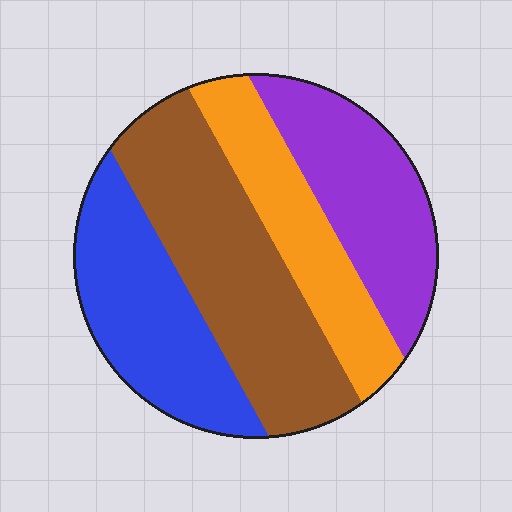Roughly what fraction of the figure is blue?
Blue covers roughly 25% of the figure.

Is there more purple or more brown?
Brown.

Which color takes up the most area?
Brown, at roughly 35%.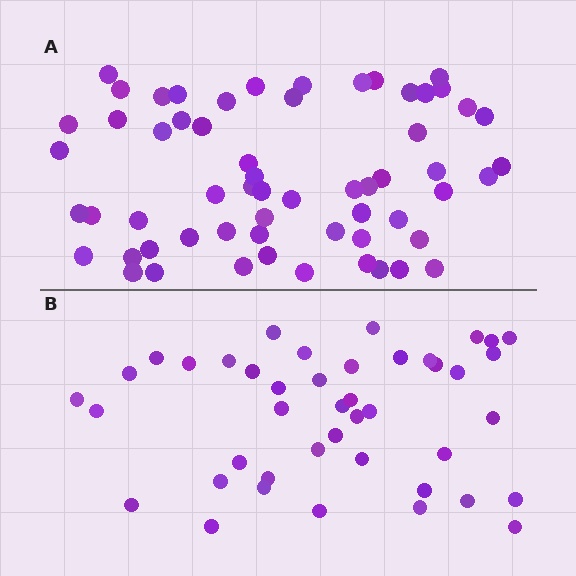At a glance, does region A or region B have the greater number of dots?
Region A (the top region) has more dots.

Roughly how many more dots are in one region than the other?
Region A has approximately 15 more dots than region B.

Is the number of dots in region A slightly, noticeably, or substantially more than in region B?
Region A has noticeably more, but not dramatically so. The ratio is roughly 1.4 to 1.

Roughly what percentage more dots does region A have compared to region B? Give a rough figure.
About 40% more.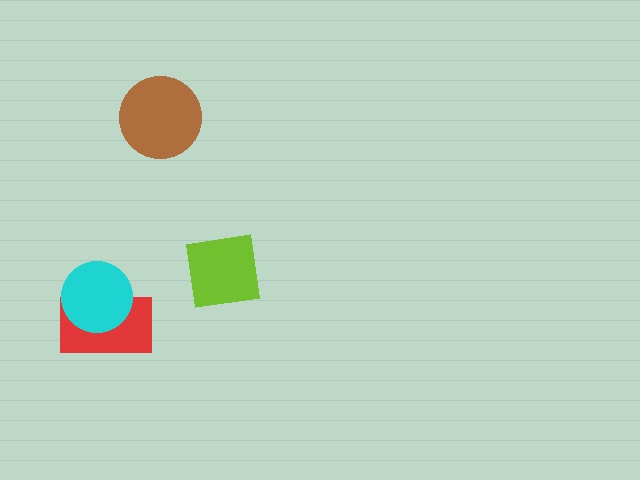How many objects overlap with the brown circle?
0 objects overlap with the brown circle.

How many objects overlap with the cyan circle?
1 object overlaps with the cyan circle.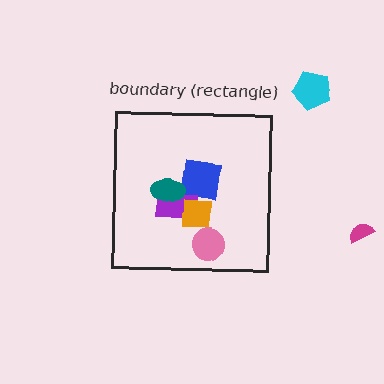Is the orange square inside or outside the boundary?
Inside.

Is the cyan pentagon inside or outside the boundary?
Outside.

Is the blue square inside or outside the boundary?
Inside.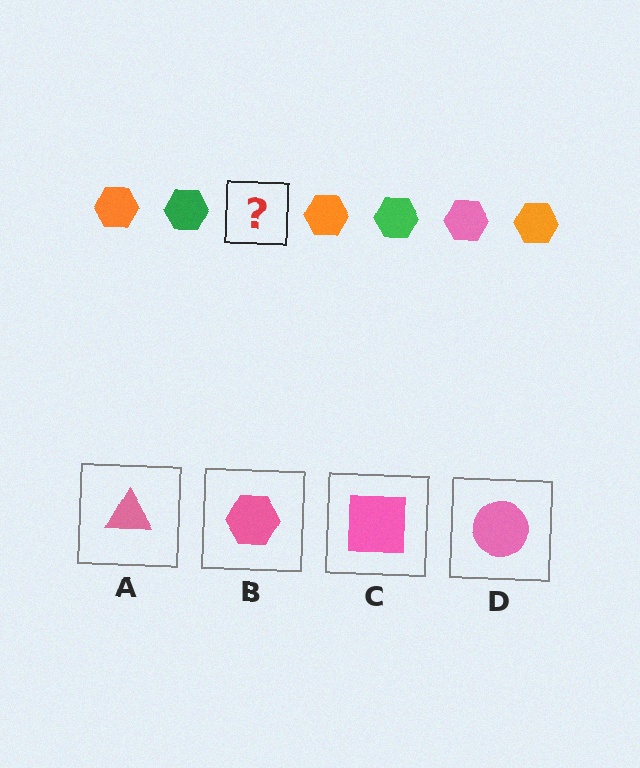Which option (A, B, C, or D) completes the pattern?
B.